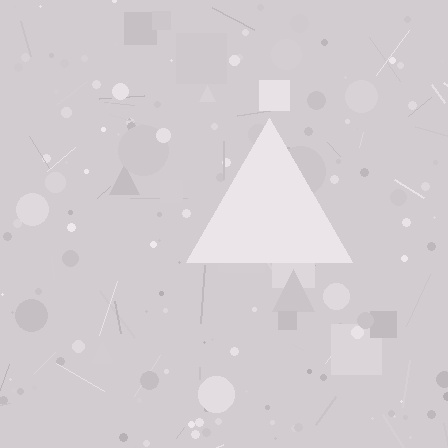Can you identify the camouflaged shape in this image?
The camouflaged shape is a triangle.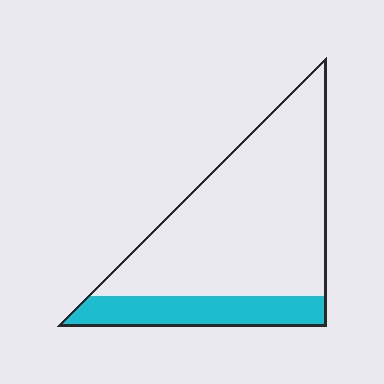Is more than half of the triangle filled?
No.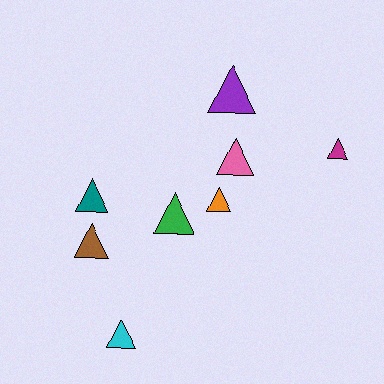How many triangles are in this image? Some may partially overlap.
There are 8 triangles.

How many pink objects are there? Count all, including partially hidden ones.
There is 1 pink object.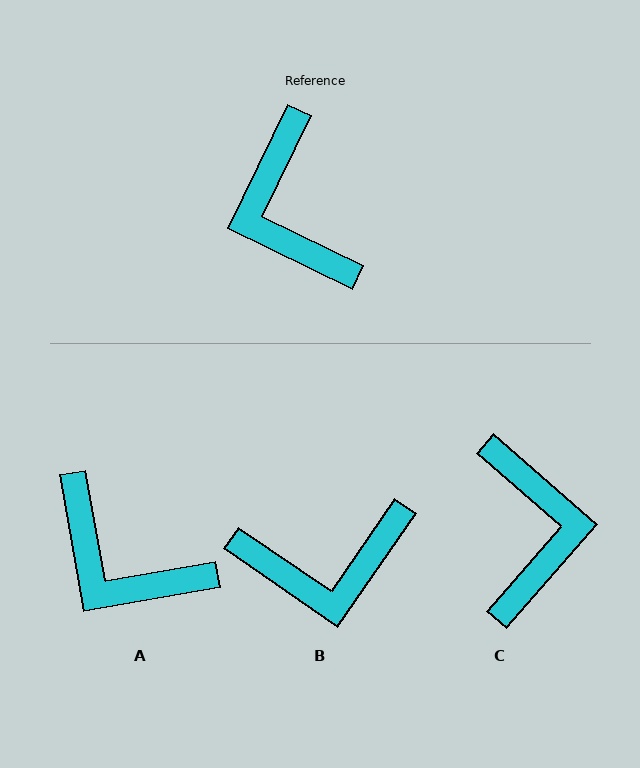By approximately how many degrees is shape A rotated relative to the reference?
Approximately 36 degrees counter-clockwise.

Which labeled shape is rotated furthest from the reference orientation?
C, about 165 degrees away.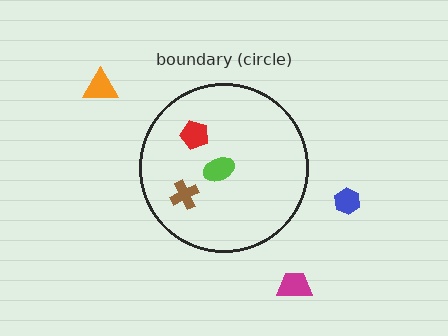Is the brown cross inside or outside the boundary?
Inside.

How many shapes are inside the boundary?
3 inside, 3 outside.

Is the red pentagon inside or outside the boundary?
Inside.